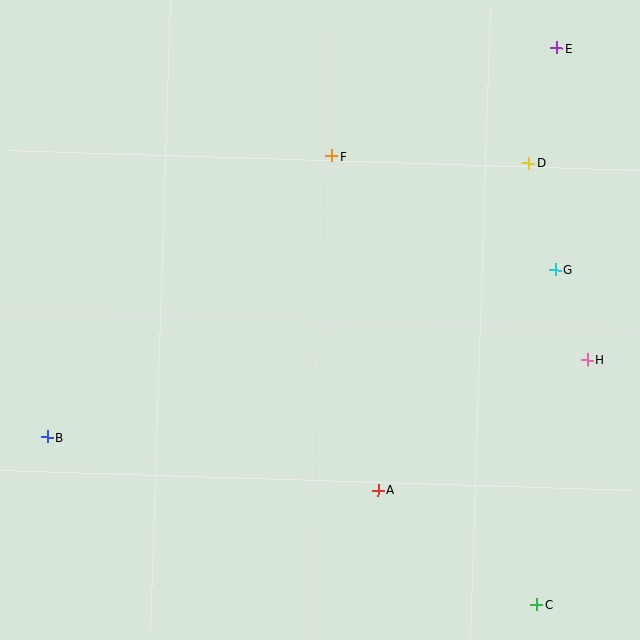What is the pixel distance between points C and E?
The distance between C and E is 557 pixels.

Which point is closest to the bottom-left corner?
Point B is closest to the bottom-left corner.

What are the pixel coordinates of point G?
Point G is at (555, 270).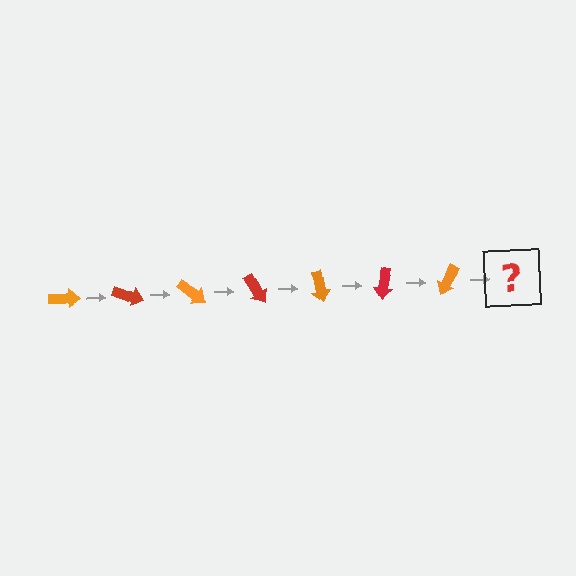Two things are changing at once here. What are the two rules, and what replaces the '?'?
The two rules are that it rotates 20 degrees each step and the color cycles through orange and red. The '?' should be a red arrow, rotated 140 degrees from the start.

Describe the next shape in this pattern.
It should be a red arrow, rotated 140 degrees from the start.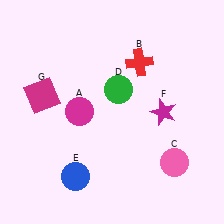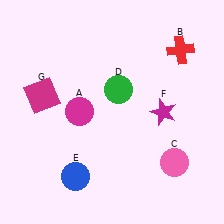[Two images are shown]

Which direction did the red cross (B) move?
The red cross (B) moved right.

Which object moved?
The red cross (B) moved right.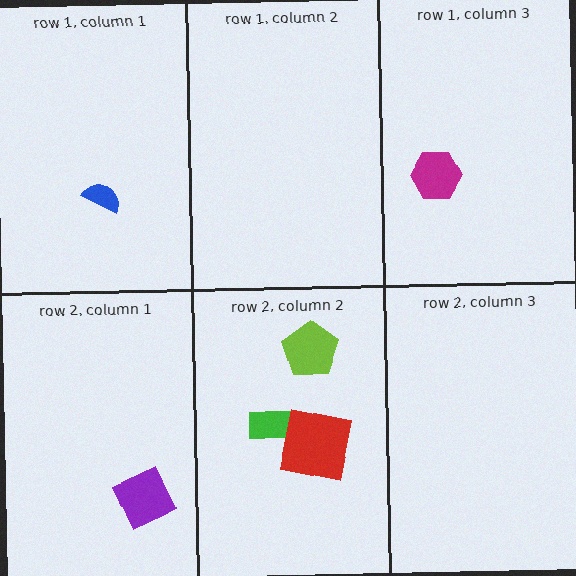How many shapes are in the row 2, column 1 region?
1.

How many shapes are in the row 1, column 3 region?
1.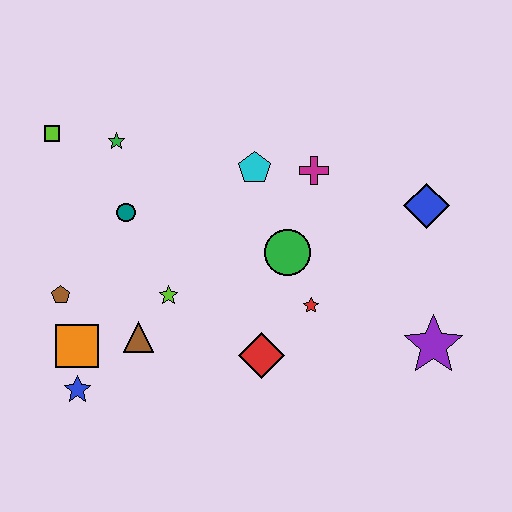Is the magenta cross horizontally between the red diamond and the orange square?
No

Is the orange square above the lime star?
No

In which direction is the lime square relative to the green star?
The lime square is to the left of the green star.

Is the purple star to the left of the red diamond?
No